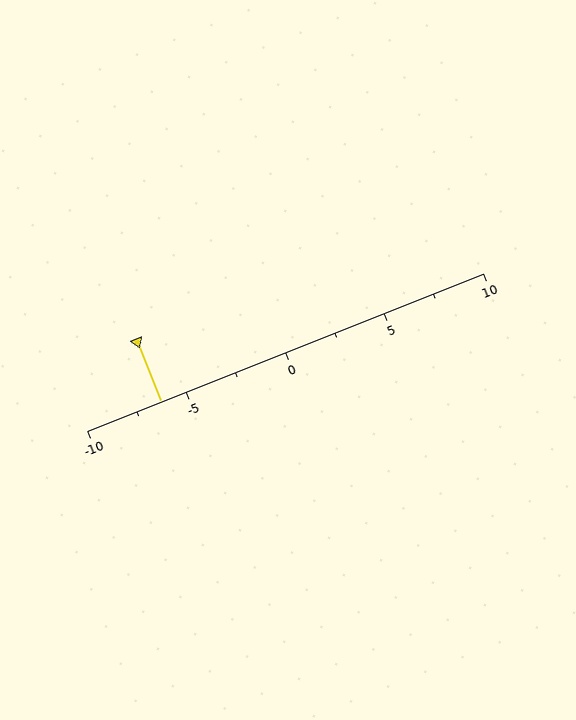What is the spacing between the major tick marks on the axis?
The major ticks are spaced 5 apart.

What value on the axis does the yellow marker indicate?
The marker indicates approximately -6.2.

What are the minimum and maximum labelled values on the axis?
The axis runs from -10 to 10.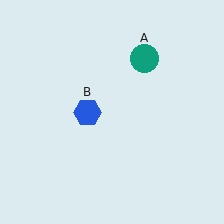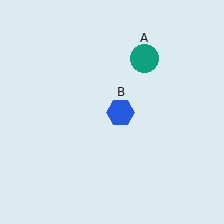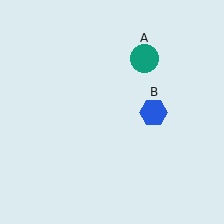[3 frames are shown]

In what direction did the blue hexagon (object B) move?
The blue hexagon (object B) moved right.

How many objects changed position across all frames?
1 object changed position: blue hexagon (object B).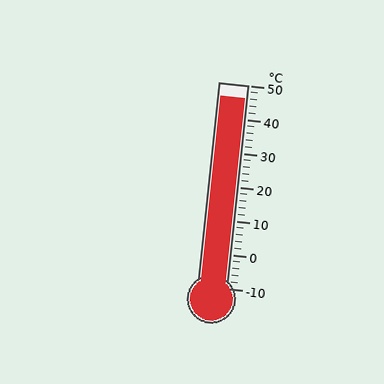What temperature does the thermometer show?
The thermometer shows approximately 46°C.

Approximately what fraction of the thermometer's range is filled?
The thermometer is filled to approximately 95% of its range.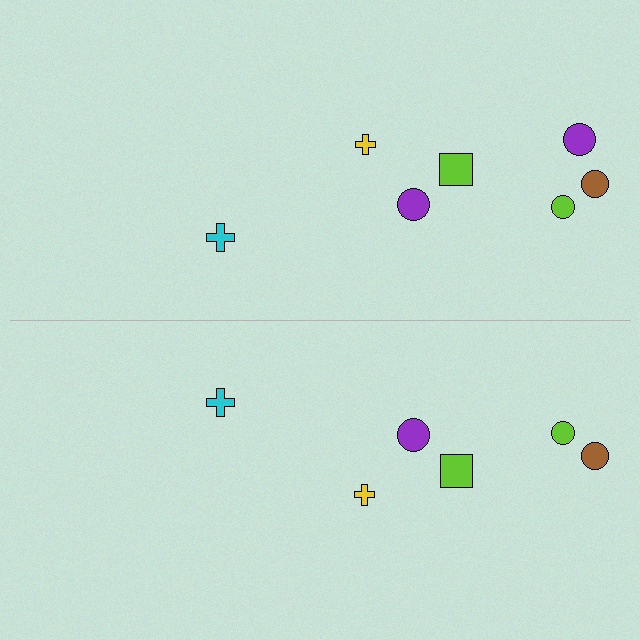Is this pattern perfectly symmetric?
No, the pattern is not perfectly symmetric. A purple circle is missing from the bottom side.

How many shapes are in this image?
There are 13 shapes in this image.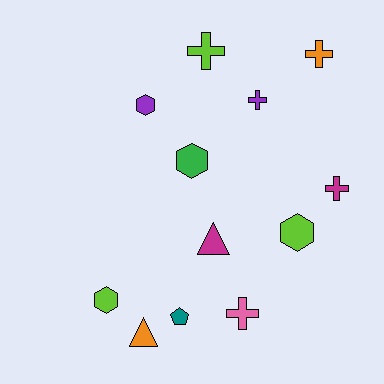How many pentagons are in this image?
There is 1 pentagon.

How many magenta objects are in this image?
There are 2 magenta objects.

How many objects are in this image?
There are 12 objects.